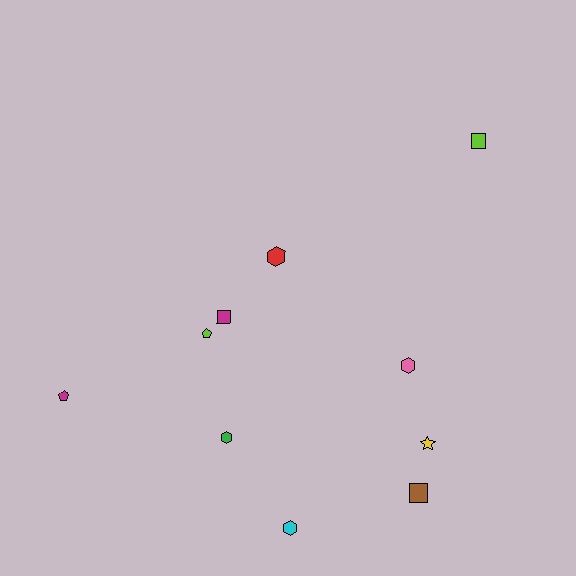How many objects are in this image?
There are 10 objects.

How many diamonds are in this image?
There are no diamonds.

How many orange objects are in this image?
There are no orange objects.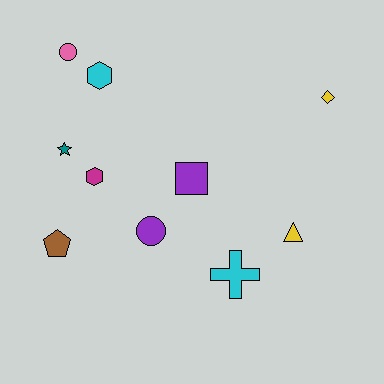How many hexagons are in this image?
There are 2 hexagons.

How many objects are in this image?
There are 10 objects.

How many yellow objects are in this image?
There are 2 yellow objects.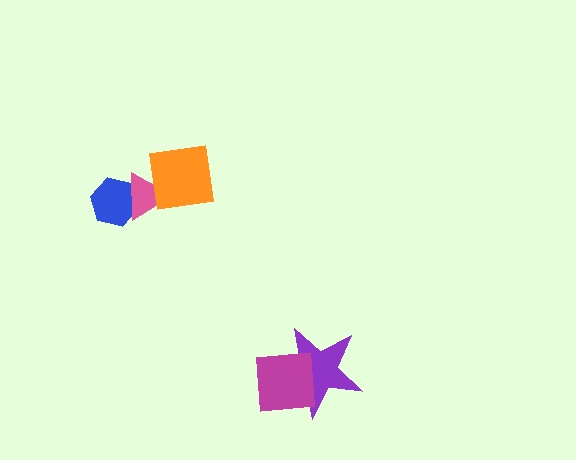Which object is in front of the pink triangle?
The orange square is in front of the pink triangle.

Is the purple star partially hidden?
Yes, it is partially covered by another shape.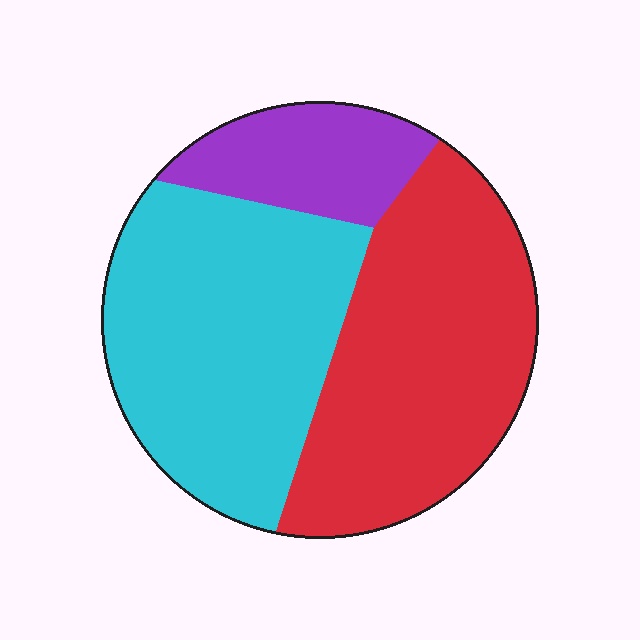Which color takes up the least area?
Purple, at roughly 15%.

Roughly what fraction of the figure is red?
Red takes up about two fifths (2/5) of the figure.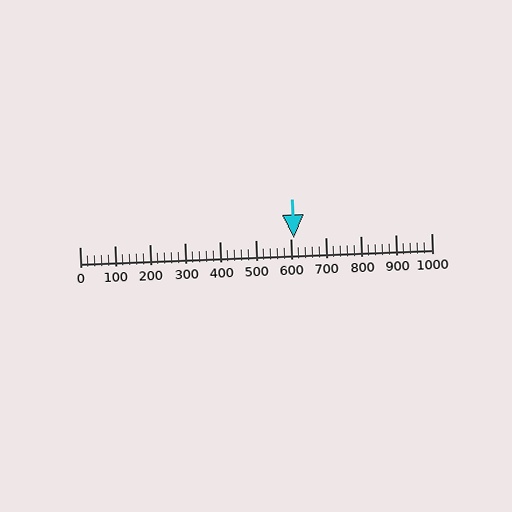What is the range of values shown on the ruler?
The ruler shows values from 0 to 1000.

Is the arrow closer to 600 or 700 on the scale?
The arrow is closer to 600.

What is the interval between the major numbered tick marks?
The major tick marks are spaced 100 units apart.